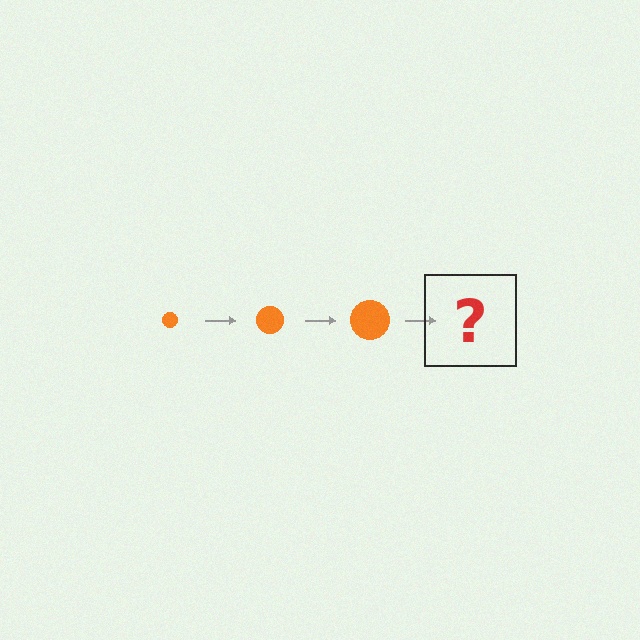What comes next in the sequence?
The next element should be an orange circle, larger than the previous one.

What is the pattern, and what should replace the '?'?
The pattern is that the circle gets progressively larger each step. The '?' should be an orange circle, larger than the previous one.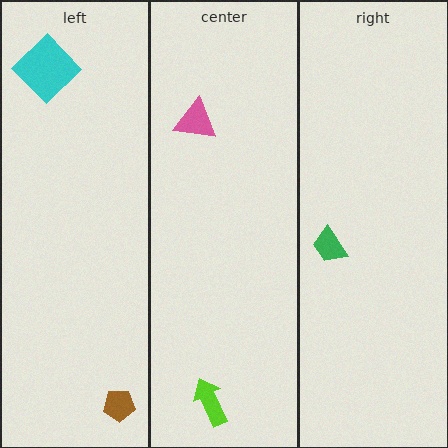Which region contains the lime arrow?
The center region.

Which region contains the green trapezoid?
The right region.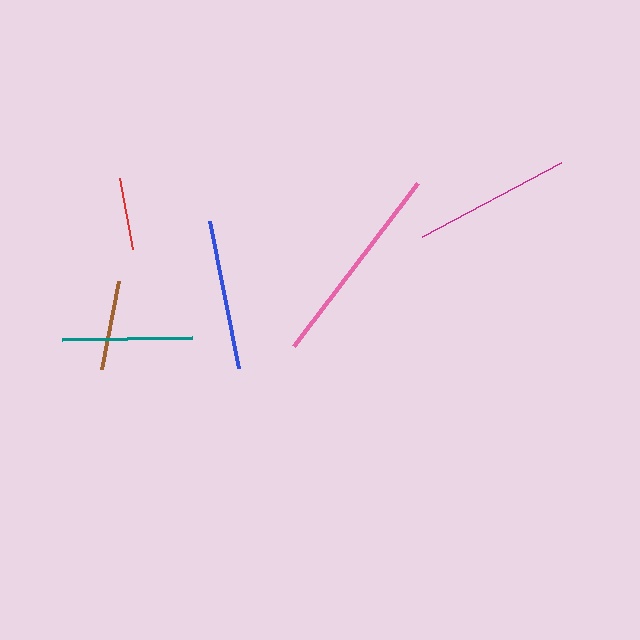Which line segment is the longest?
The pink line is the longest at approximately 205 pixels.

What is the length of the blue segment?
The blue segment is approximately 149 pixels long.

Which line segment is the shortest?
The red line is the shortest at approximately 72 pixels.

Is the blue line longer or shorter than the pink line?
The pink line is longer than the blue line.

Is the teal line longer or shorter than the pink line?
The pink line is longer than the teal line.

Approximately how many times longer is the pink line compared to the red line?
The pink line is approximately 2.8 times the length of the red line.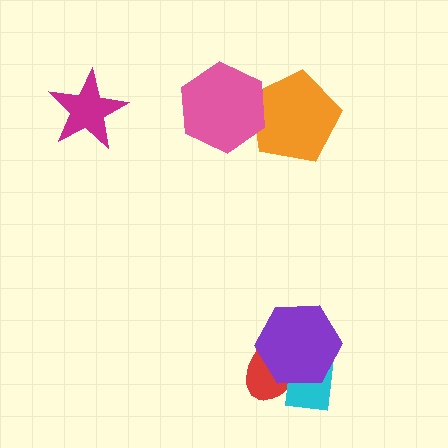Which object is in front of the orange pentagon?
The pink hexagon is in front of the orange pentagon.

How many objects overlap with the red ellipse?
2 objects overlap with the red ellipse.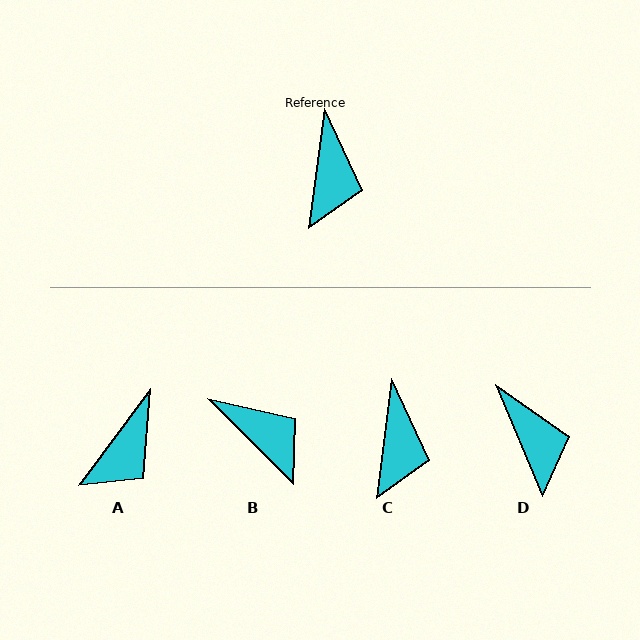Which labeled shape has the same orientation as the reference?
C.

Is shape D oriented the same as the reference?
No, it is off by about 30 degrees.